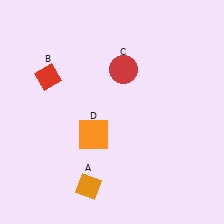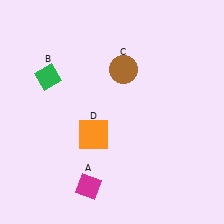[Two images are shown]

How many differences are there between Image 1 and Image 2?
There are 3 differences between the two images.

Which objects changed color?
A changed from orange to magenta. B changed from red to green. C changed from red to brown.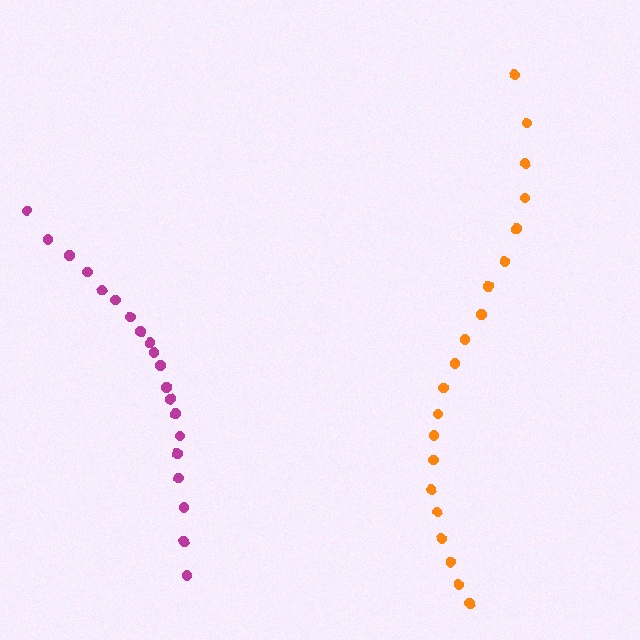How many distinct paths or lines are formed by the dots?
There are 2 distinct paths.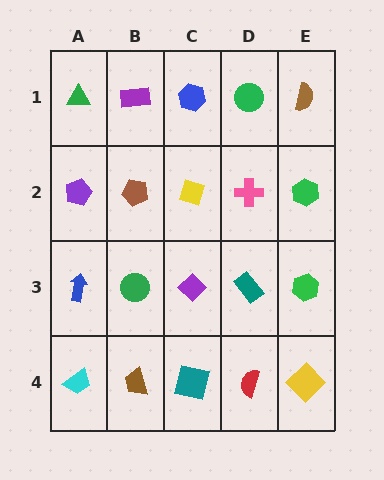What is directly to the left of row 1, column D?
A blue hexagon.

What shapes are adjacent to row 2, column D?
A green circle (row 1, column D), a teal rectangle (row 3, column D), a yellow diamond (row 2, column C), a green hexagon (row 2, column E).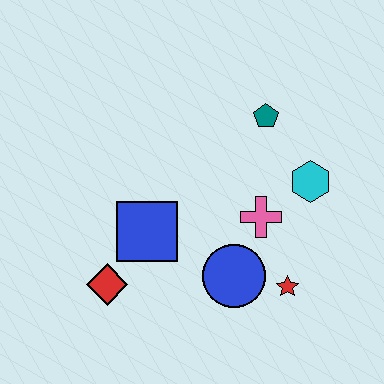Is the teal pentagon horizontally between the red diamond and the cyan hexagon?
Yes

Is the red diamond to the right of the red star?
No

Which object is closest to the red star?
The blue circle is closest to the red star.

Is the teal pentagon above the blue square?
Yes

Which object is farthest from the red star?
The red diamond is farthest from the red star.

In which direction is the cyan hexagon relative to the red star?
The cyan hexagon is above the red star.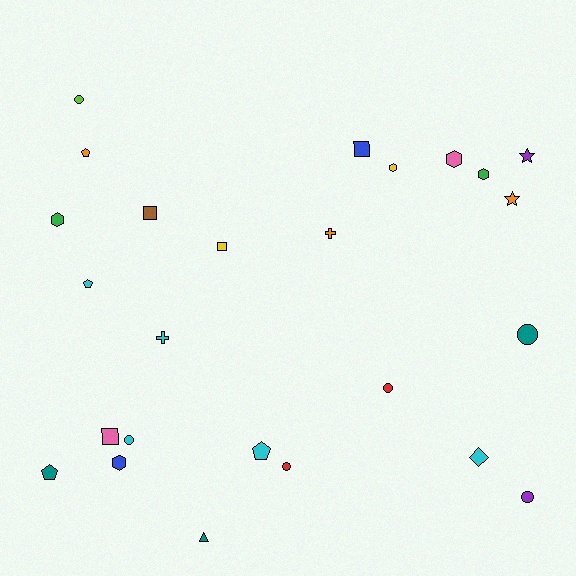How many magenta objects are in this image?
There are no magenta objects.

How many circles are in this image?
There are 6 circles.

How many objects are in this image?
There are 25 objects.